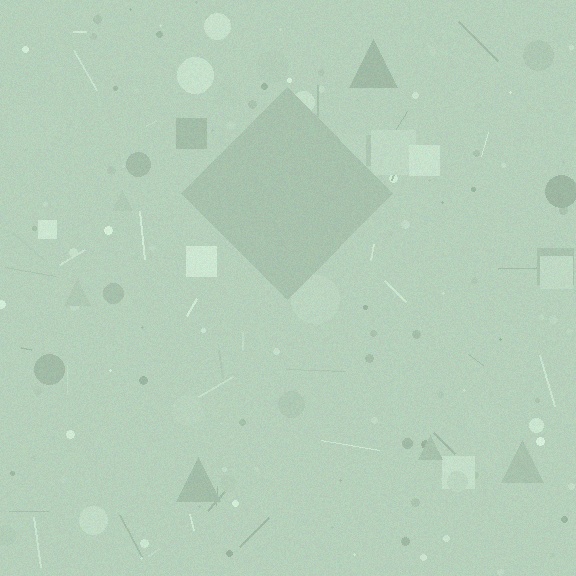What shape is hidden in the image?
A diamond is hidden in the image.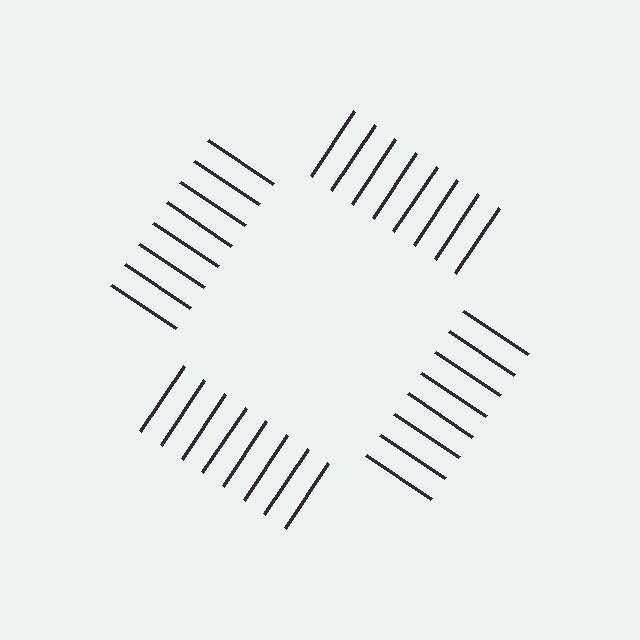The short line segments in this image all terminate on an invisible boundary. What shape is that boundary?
An illusory square — the line segments terminate on its edges but no continuous stroke is drawn.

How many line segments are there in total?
32 — 8 along each of the 4 edges.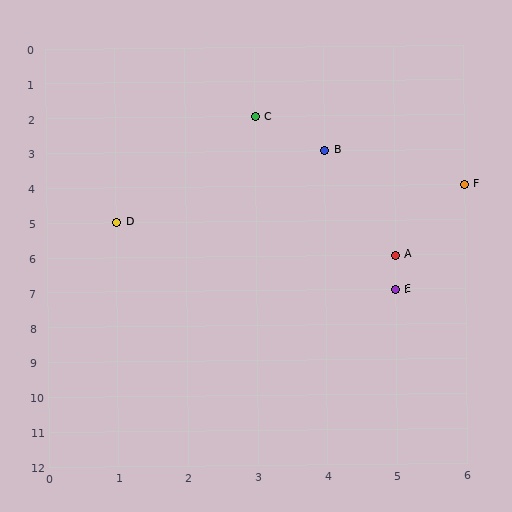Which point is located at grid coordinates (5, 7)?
Point E is at (5, 7).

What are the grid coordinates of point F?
Point F is at grid coordinates (6, 4).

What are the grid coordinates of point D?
Point D is at grid coordinates (1, 5).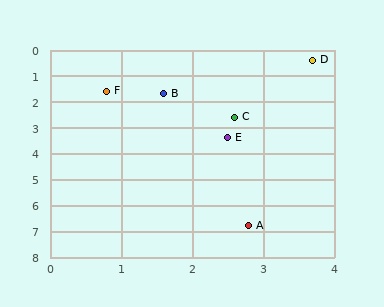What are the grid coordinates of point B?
Point B is at approximately (1.6, 1.7).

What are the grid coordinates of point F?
Point F is at approximately (0.8, 1.6).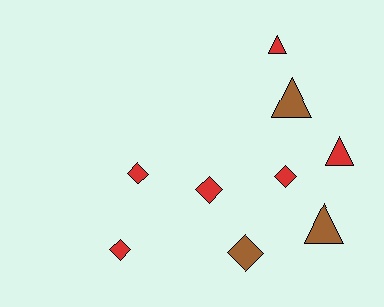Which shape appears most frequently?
Diamond, with 5 objects.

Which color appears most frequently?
Red, with 6 objects.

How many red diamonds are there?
There are 4 red diamonds.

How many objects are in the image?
There are 9 objects.